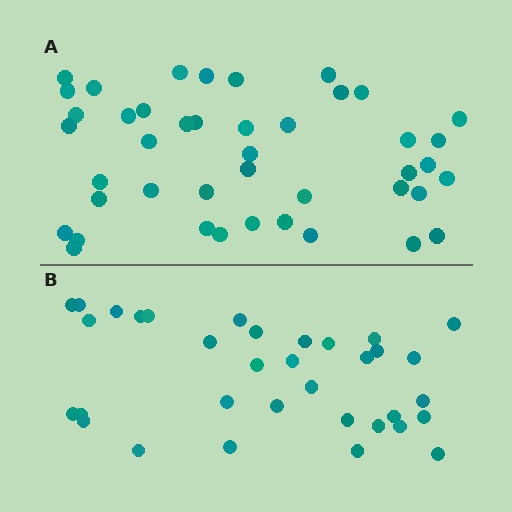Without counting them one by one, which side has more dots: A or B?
Region A (the top region) has more dots.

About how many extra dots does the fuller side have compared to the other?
Region A has roughly 8 or so more dots than region B.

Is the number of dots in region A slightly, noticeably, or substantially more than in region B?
Region A has noticeably more, but not dramatically so. The ratio is roughly 1.3 to 1.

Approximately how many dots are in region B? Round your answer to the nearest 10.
About 30 dots. (The exact count is 34, which rounds to 30.)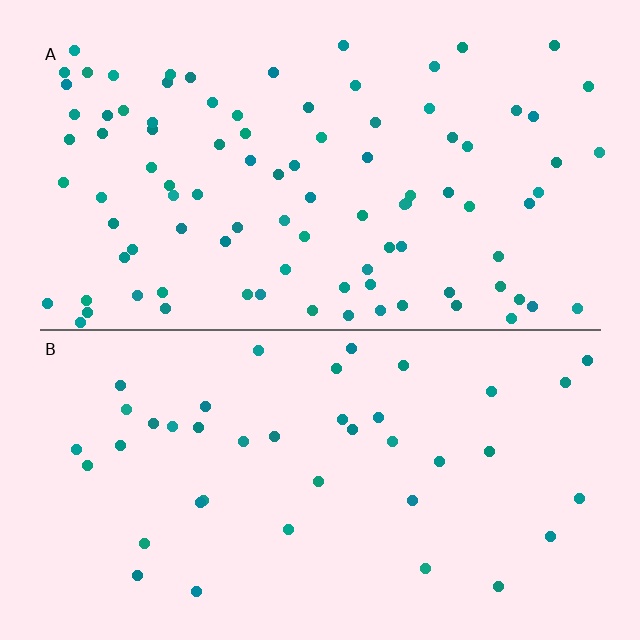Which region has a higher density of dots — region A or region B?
A (the top).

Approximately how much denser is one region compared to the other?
Approximately 2.3× — region A over region B.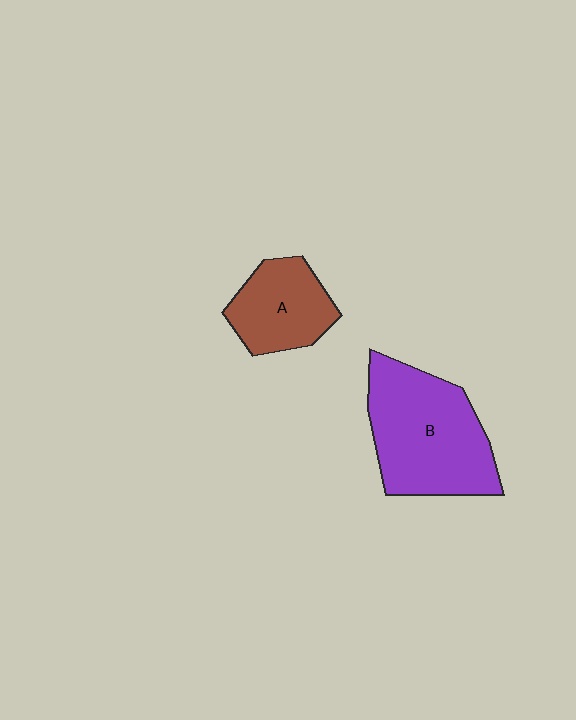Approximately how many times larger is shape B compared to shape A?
Approximately 1.8 times.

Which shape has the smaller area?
Shape A (brown).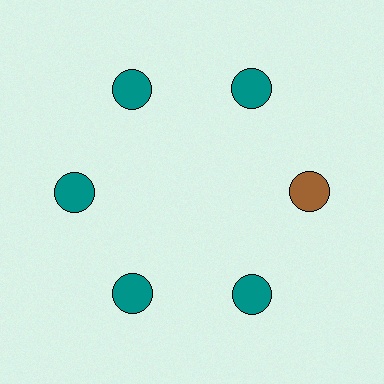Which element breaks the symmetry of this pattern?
The brown circle at roughly the 3 o'clock position breaks the symmetry. All other shapes are teal circles.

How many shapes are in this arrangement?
There are 6 shapes arranged in a ring pattern.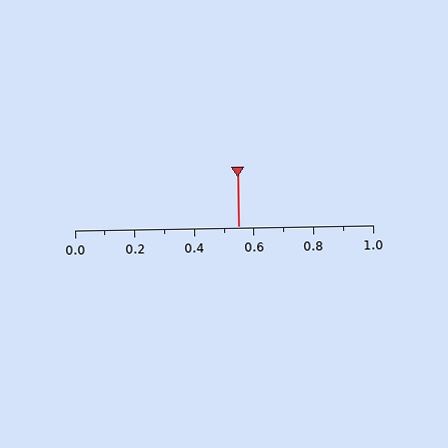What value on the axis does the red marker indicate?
The marker indicates approximately 0.55.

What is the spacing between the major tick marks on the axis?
The major ticks are spaced 0.2 apart.